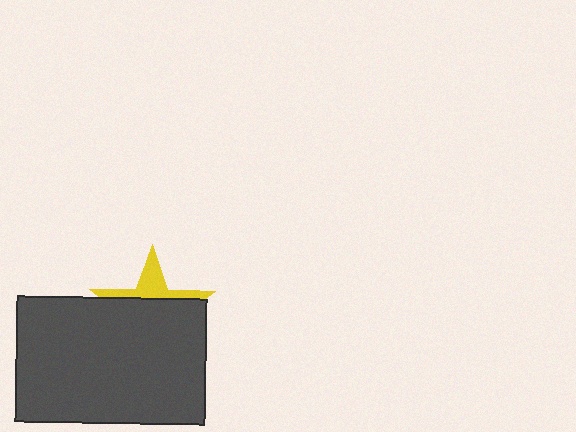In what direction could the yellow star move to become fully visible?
The yellow star could move up. That would shift it out from behind the dark gray rectangle entirely.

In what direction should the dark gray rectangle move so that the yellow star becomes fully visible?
The dark gray rectangle should move down. That is the shortest direction to clear the overlap and leave the yellow star fully visible.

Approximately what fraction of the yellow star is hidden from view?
Roughly 68% of the yellow star is hidden behind the dark gray rectangle.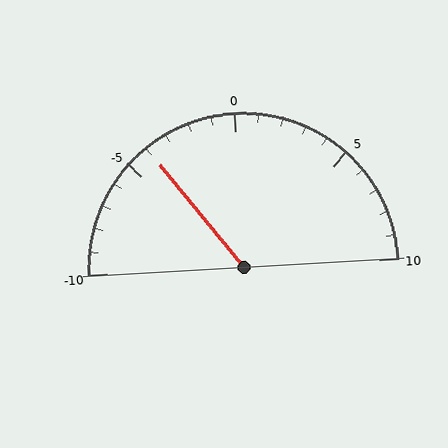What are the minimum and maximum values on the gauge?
The gauge ranges from -10 to 10.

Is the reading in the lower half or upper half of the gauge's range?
The reading is in the lower half of the range (-10 to 10).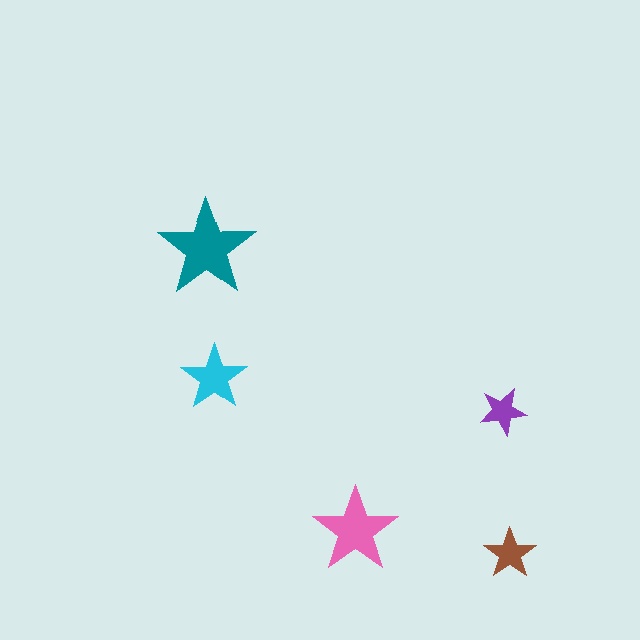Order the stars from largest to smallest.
the teal one, the pink one, the cyan one, the brown one, the purple one.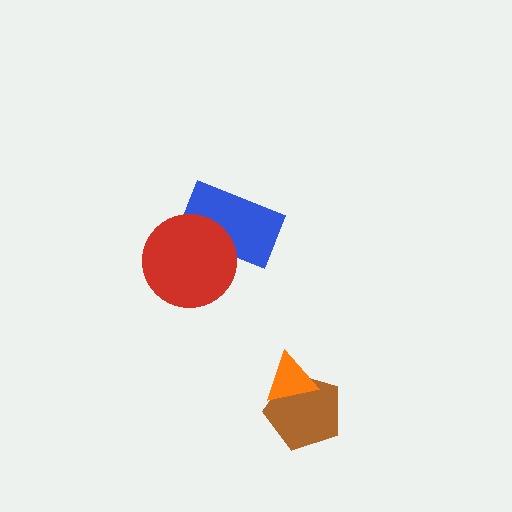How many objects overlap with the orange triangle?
1 object overlaps with the orange triangle.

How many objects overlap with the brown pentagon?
1 object overlaps with the brown pentagon.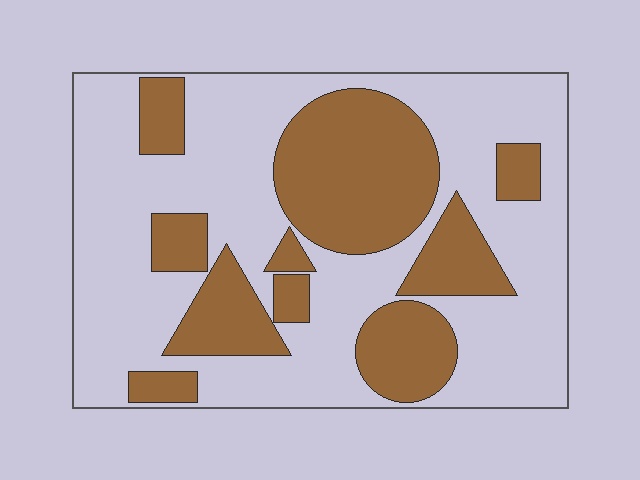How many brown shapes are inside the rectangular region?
10.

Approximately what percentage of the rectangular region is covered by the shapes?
Approximately 35%.